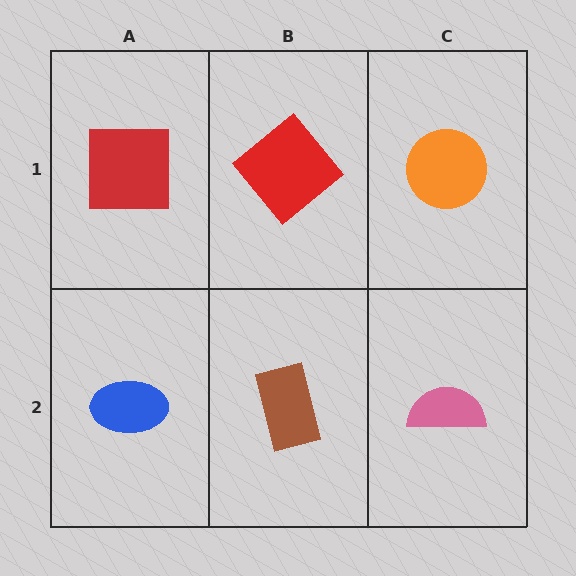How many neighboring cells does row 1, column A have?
2.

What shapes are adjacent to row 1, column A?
A blue ellipse (row 2, column A), a red diamond (row 1, column B).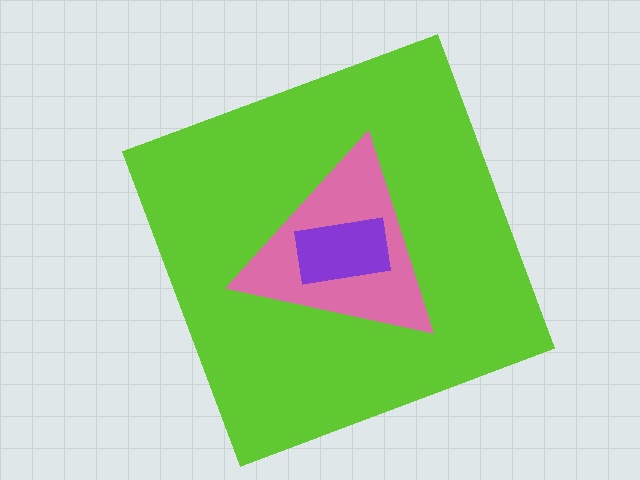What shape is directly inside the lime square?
The pink triangle.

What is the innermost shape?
The purple rectangle.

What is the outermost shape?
The lime square.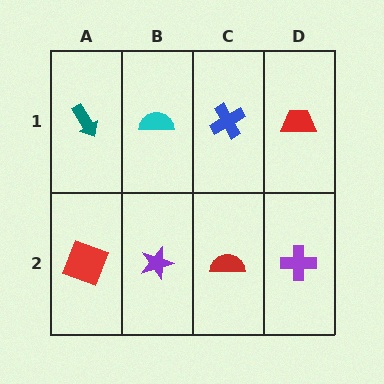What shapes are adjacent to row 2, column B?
A cyan semicircle (row 1, column B), a red square (row 2, column A), a red semicircle (row 2, column C).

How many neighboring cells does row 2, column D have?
2.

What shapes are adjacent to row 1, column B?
A purple star (row 2, column B), a teal arrow (row 1, column A), a blue cross (row 1, column C).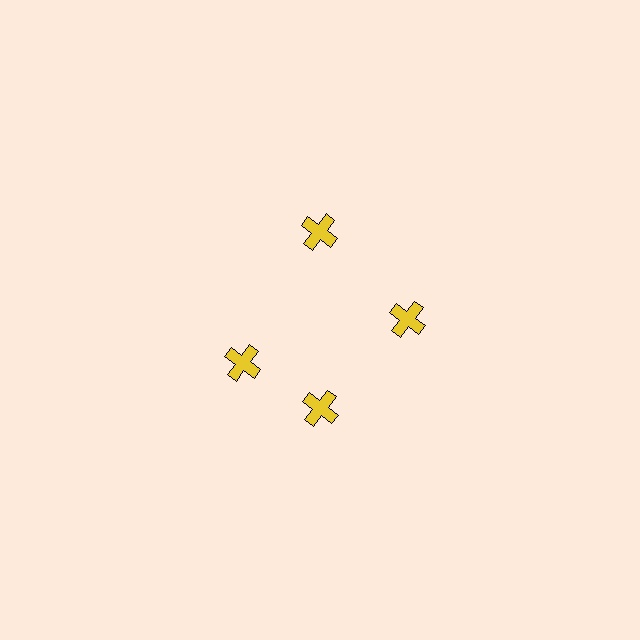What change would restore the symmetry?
The symmetry would be restored by rotating it back into even spacing with its neighbors so that all 4 crosses sit at equal angles and equal distance from the center.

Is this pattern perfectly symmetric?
No. The 4 yellow crosses are arranged in a ring, but one element near the 9 o'clock position is rotated out of alignment along the ring, breaking the 4-fold rotational symmetry.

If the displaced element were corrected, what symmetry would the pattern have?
It would have 4-fold rotational symmetry — the pattern would map onto itself every 90 degrees.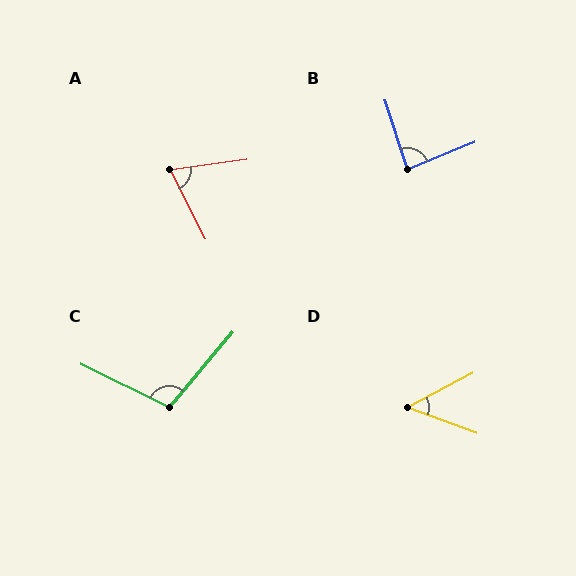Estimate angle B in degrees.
Approximately 85 degrees.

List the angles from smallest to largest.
D (48°), A (71°), B (85°), C (104°).